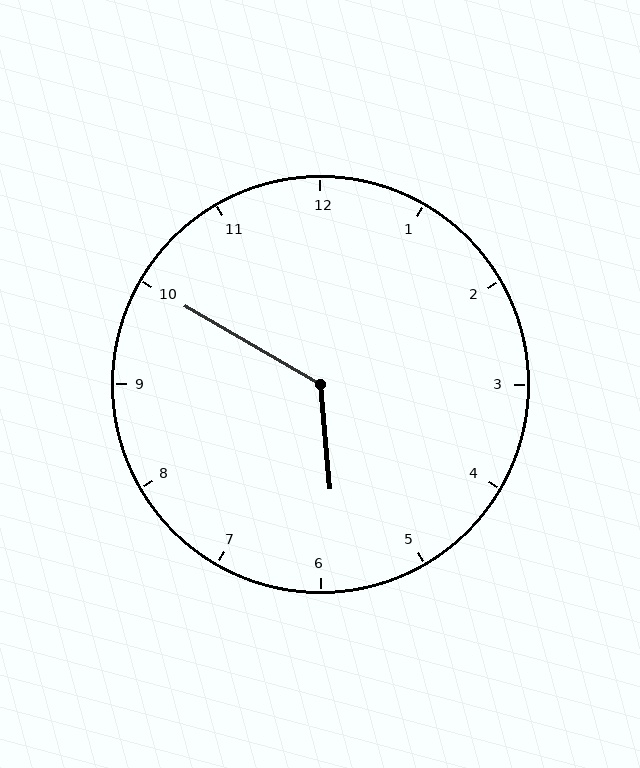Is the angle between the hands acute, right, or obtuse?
It is obtuse.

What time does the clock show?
5:50.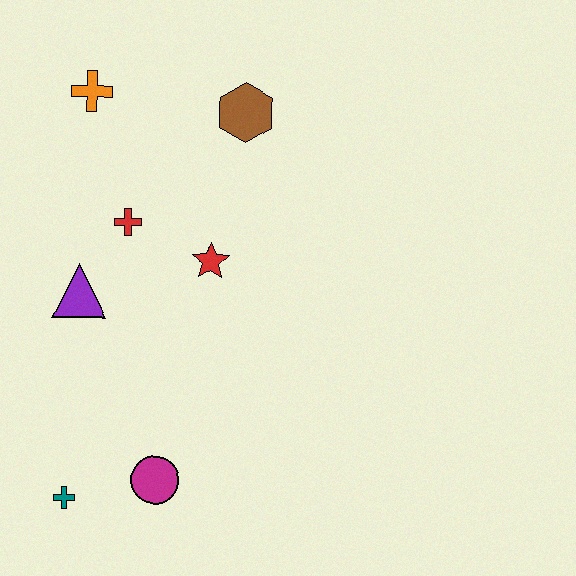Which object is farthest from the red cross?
The teal cross is farthest from the red cross.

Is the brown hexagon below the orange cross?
Yes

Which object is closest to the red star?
The red cross is closest to the red star.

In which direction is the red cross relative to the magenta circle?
The red cross is above the magenta circle.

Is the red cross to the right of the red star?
No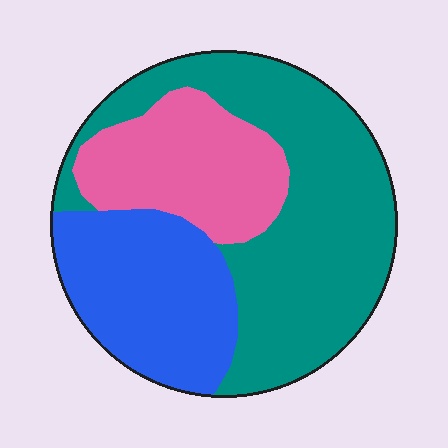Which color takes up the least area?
Pink, at roughly 25%.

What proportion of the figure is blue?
Blue takes up between a quarter and a half of the figure.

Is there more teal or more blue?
Teal.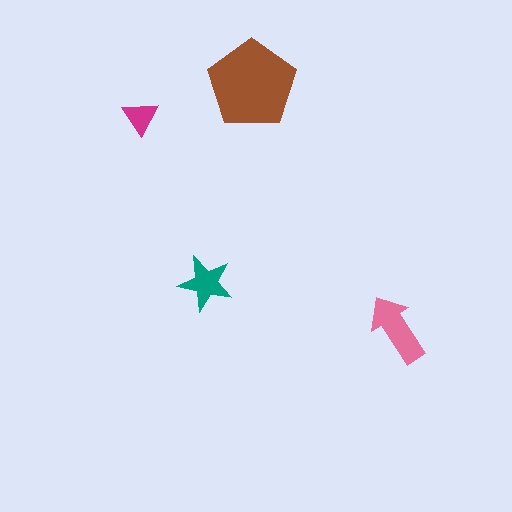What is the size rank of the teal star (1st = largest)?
3rd.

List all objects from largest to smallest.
The brown pentagon, the pink arrow, the teal star, the magenta triangle.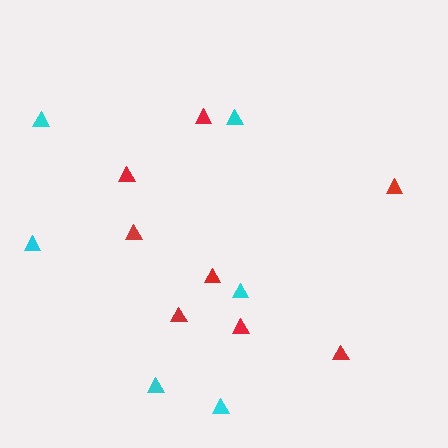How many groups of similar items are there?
There are 2 groups: one group of red triangles (8) and one group of cyan triangles (6).